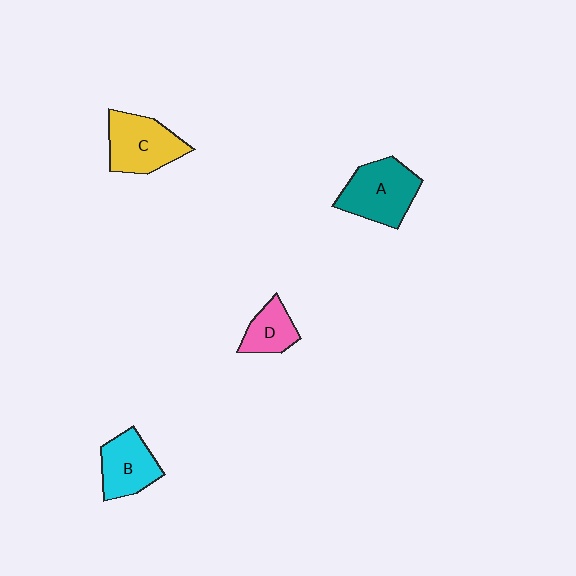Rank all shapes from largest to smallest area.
From largest to smallest: A (teal), C (yellow), B (cyan), D (pink).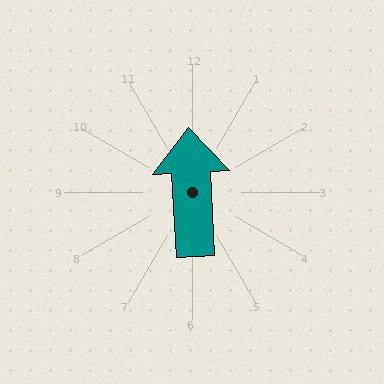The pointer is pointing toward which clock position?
Roughly 12 o'clock.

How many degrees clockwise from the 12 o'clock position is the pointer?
Approximately 357 degrees.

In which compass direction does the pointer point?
North.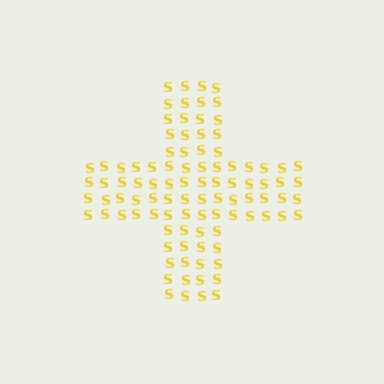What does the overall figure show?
The overall figure shows a cross.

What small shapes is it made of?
It is made of small letter S's.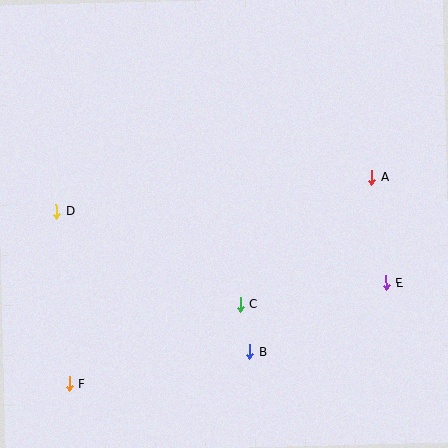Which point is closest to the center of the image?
Point C at (240, 305) is closest to the center.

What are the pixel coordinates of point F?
Point F is at (69, 383).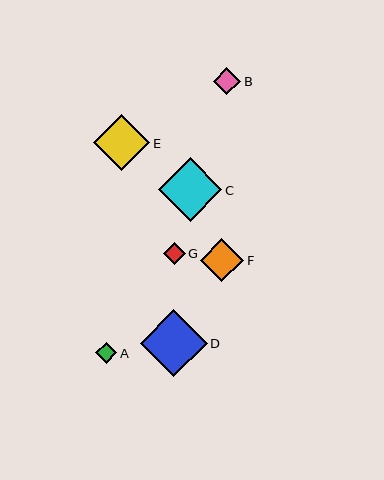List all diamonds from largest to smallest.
From largest to smallest: D, C, E, F, B, G, A.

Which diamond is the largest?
Diamond D is the largest with a size of approximately 66 pixels.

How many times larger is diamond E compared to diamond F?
Diamond E is approximately 1.3 times the size of diamond F.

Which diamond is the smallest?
Diamond A is the smallest with a size of approximately 22 pixels.